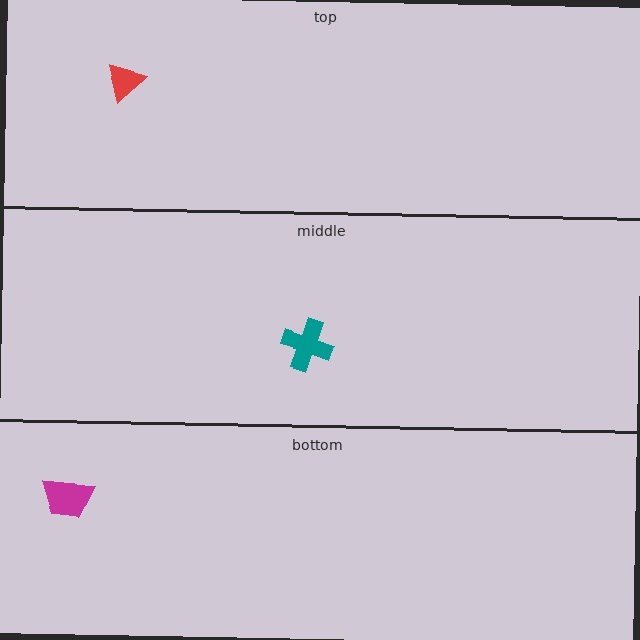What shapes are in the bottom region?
The magenta trapezoid.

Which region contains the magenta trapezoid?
The bottom region.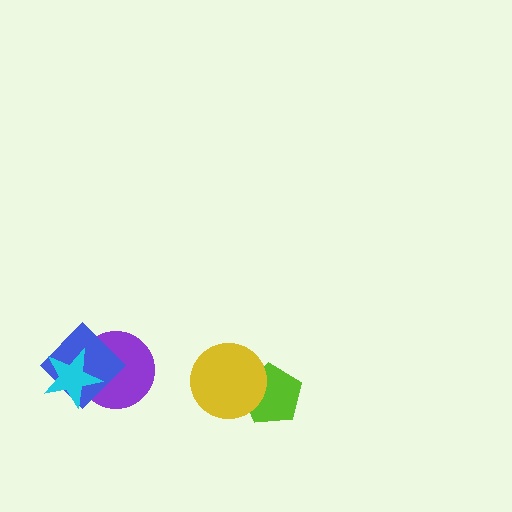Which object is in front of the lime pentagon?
The yellow circle is in front of the lime pentagon.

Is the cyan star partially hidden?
No, no other shape covers it.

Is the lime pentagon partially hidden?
Yes, it is partially covered by another shape.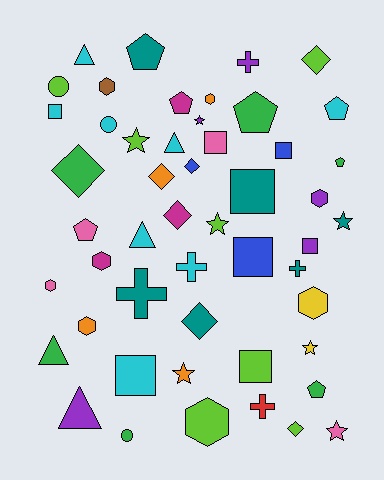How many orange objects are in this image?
There are 4 orange objects.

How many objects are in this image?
There are 50 objects.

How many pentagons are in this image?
There are 7 pentagons.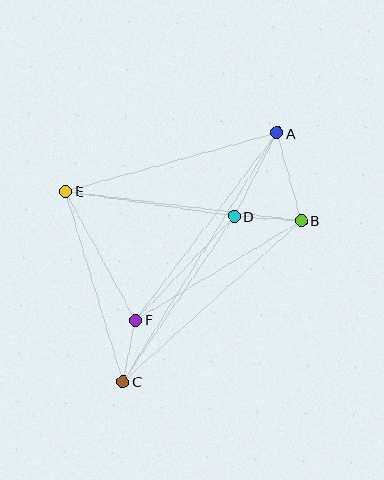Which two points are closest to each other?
Points C and F are closest to each other.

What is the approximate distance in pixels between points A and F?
The distance between A and F is approximately 235 pixels.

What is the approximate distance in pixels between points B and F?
The distance between B and F is approximately 193 pixels.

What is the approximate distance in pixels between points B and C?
The distance between B and C is approximately 240 pixels.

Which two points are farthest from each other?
Points A and C are farthest from each other.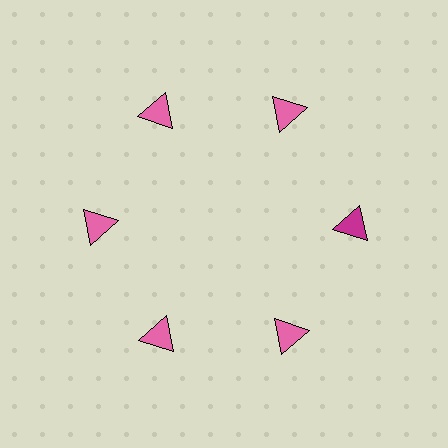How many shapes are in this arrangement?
There are 6 shapes arranged in a ring pattern.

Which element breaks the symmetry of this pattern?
The magenta triangle at roughly the 3 o'clock position breaks the symmetry. All other shapes are pink triangles.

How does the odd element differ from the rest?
It has a different color: magenta instead of pink.